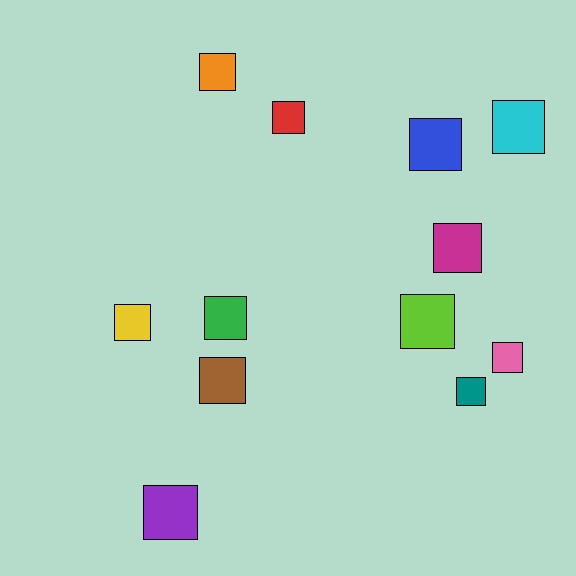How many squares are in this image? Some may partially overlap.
There are 12 squares.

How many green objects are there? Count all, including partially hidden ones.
There is 1 green object.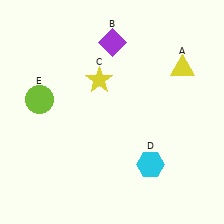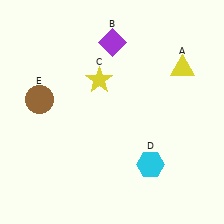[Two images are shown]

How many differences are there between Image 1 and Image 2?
There is 1 difference between the two images.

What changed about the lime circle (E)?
In Image 1, E is lime. In Image 2, it changed to brown.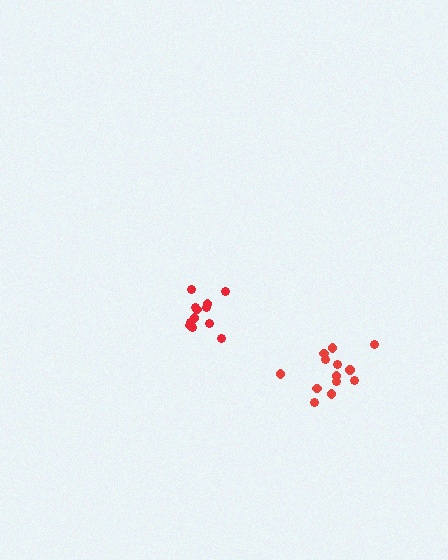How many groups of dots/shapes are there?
There are 2 groups.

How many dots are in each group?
Group 1: 13 dots, Group 2: 12 dots (25 total).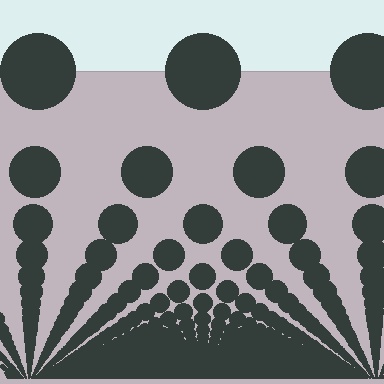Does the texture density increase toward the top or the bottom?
Density increases toward the bottom.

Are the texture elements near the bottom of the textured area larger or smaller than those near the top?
Smaller. The gradient is inverted — elements near the bottom are smaller and denser.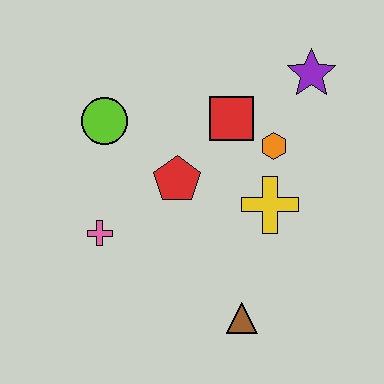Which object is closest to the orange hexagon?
The red square is closest to the orange hexagon.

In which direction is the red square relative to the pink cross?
The red square is to the right of the pink cross.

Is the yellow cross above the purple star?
No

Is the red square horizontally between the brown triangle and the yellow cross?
No